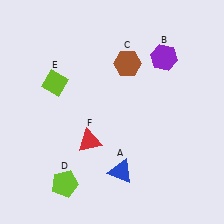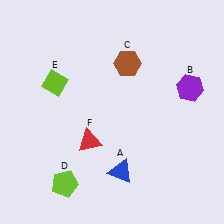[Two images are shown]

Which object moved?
The purple hexagon (B) moved down.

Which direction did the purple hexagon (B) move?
The purple hexagon (B) moved down.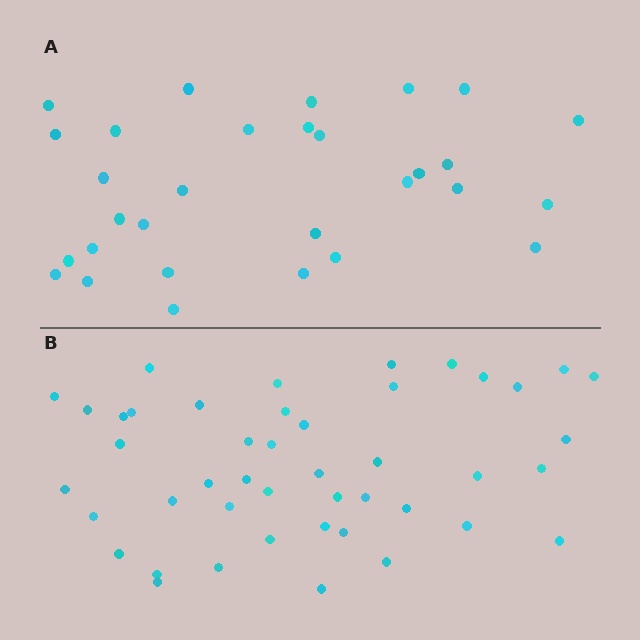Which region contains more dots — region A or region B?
Region B (the bottom region) has more dots.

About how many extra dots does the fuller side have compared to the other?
Region B has approximately 15 more dots than region A.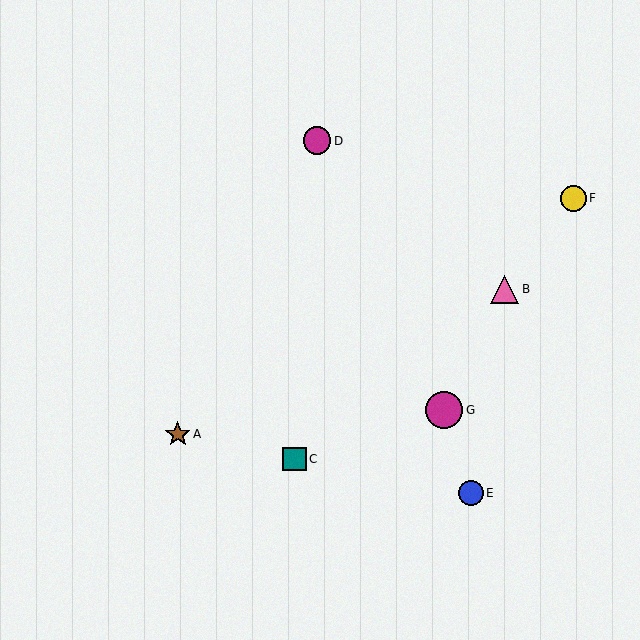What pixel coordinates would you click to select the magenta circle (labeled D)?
Click at (317, 141) to select the magenta circle D.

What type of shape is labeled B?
Shape B is a pink triangle.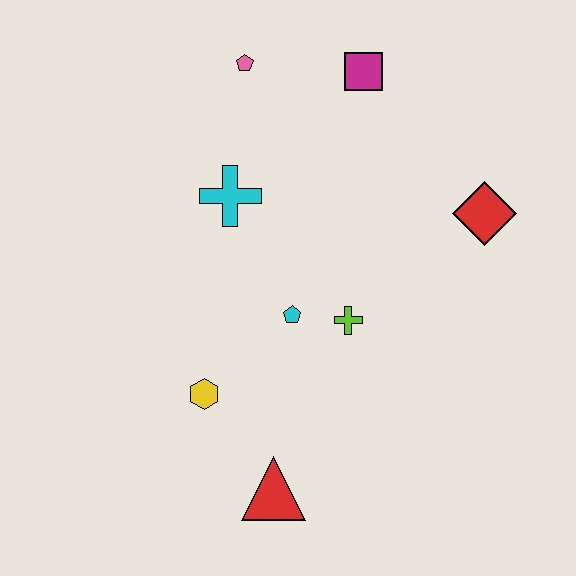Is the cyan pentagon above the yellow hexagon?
Yes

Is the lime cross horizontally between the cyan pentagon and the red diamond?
Yes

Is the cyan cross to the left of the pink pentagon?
Yes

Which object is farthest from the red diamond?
The red triangle is farthest from the red diamond.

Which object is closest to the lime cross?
The cyan pentagon is closest to the lime cross.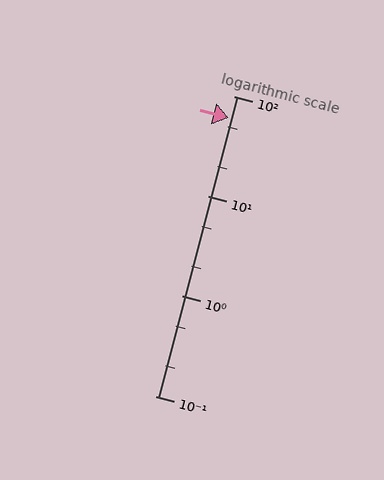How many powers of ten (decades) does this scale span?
The scale spans 3 decades, from 0.1 to 100.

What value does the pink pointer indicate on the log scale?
The pointer indicates approximately 60.